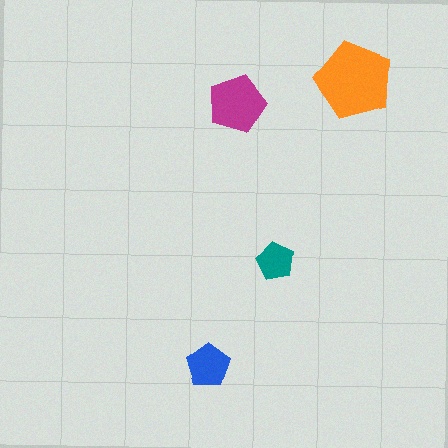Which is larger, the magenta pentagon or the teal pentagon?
The magenta one.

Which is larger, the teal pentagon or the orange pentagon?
The orange one.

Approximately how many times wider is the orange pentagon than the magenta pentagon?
About 1.5 times wider.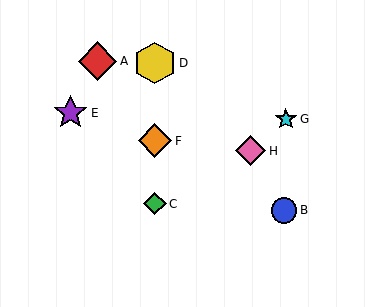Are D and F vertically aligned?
Yes, both are at x≈155.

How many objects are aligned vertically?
3 objects (C, D, F) are aligned vertically.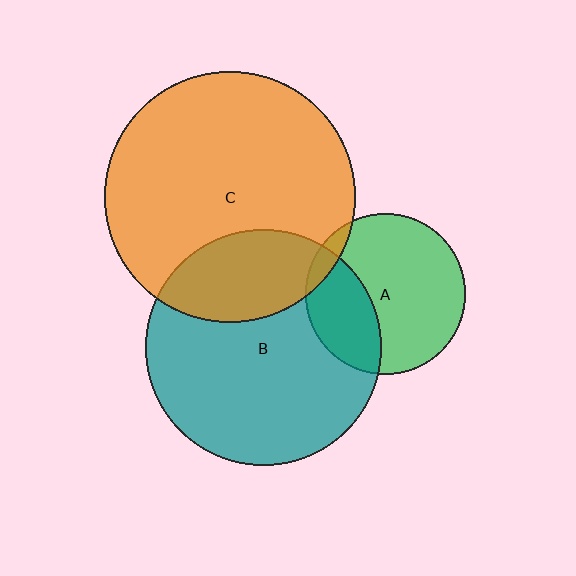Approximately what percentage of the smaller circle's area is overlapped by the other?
Approximately 30%.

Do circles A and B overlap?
Yes.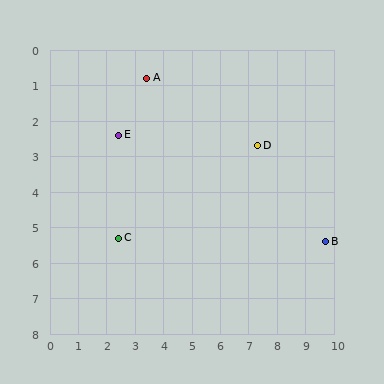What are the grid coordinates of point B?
Point B is at approximately (9.7, 5.4).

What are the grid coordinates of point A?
Point A is at approximately (3.4, 0.8).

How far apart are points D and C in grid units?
Points D and C are about 5.5 grid units apart.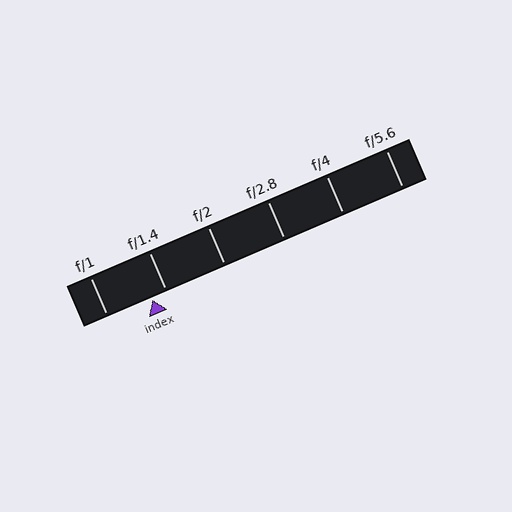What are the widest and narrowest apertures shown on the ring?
The widest aperture shown is f/1 and the narrowest is f/5.6.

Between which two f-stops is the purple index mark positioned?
The index mark is between f/1 and f/1.4.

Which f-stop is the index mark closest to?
The index mark is closest to f/1.4.